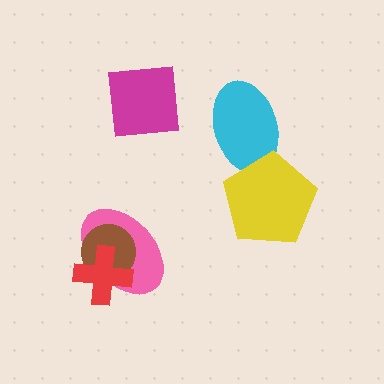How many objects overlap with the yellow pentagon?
1 object overlaps with the yellow pentagon.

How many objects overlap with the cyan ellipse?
1 object overlaps with the cyan ellipse.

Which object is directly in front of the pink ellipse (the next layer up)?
The brown circle is directly in front of the pink ellipse.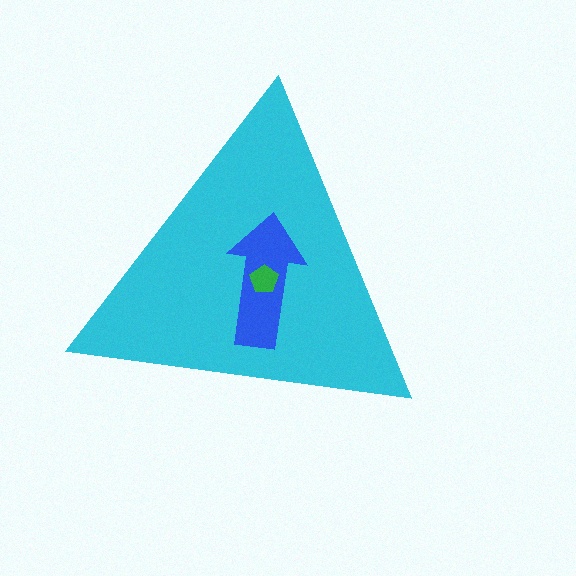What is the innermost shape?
The green pentagon.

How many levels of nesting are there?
3.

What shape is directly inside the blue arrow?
The green pentagon.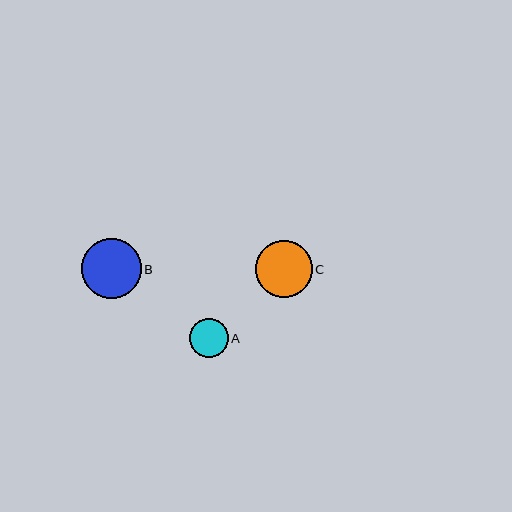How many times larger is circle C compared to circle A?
Circle C is approximately 1.5 times the size of circle A.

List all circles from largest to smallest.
From largest to smallest: B, C, A.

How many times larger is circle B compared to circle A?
Circle B is approximately 1.5 times the size of circle A.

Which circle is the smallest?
Circle A is the smallest with a size of approximately 39 pixels.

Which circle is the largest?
Circle B is the largest with a size of approximately 60 pixels.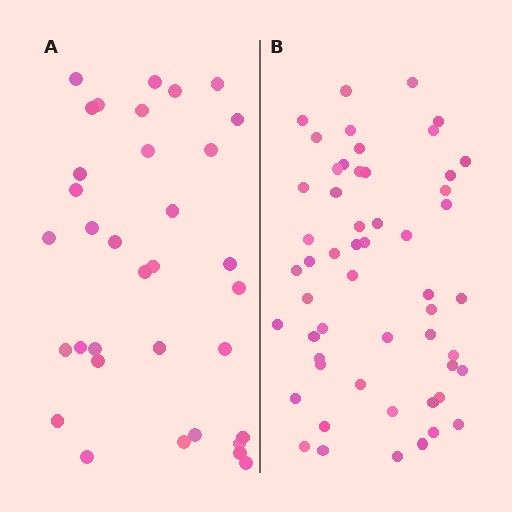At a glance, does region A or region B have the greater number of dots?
Region B (the right region) has more dots.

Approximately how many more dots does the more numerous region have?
Region B has approximately 20 more dots than region A.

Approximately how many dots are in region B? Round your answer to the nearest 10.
About 50 dots. (The exact count is 54, which rounds to 50.)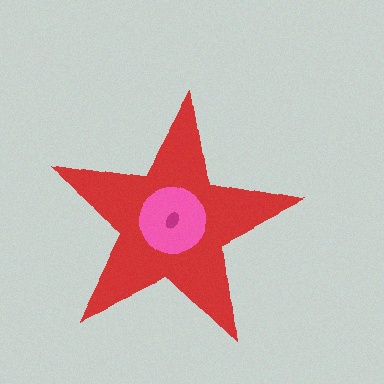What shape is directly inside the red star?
The pink circle.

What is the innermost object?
The magenta ellipse.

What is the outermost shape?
The red star.